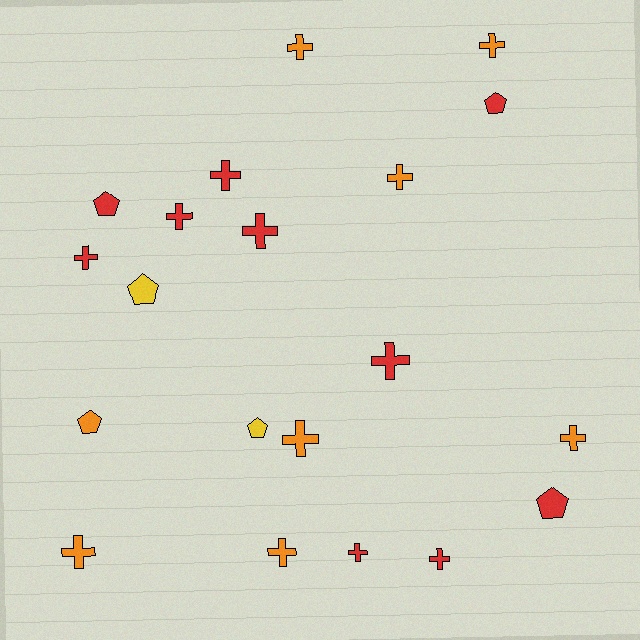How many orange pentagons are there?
There is 1 orange pentagon.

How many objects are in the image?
There are 20 objects.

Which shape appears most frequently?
Cross, with 14 objects.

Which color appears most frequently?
Red, with 10 objects.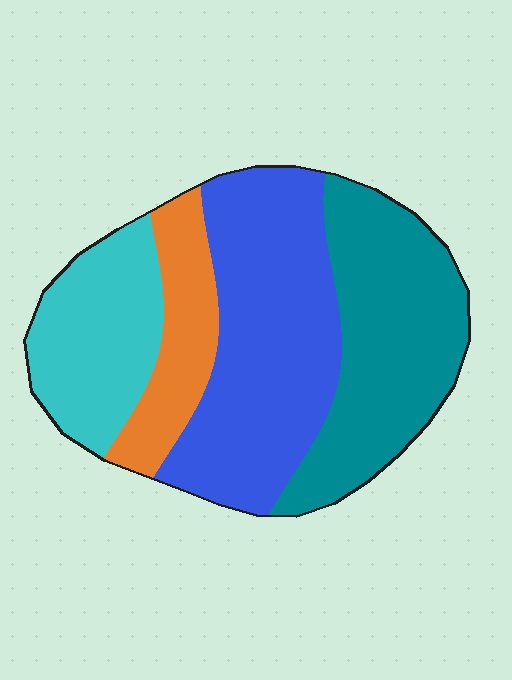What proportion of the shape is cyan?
Cyan takes up less than a quarter of the shape.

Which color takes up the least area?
Orange, at roughly 15%.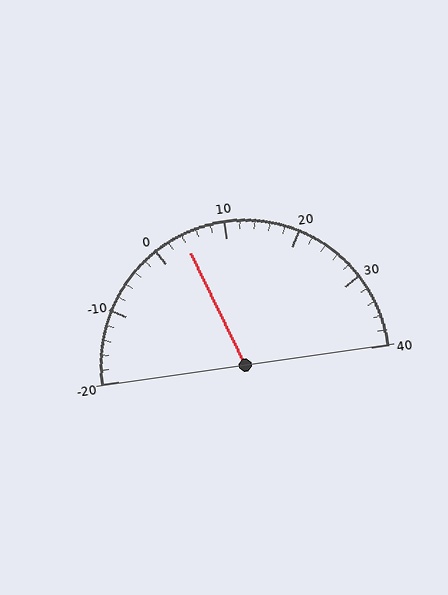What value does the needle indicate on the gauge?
The needle indicates approximately 4.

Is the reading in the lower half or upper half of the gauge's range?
The reading is in the lower half of the range (-20 to 40).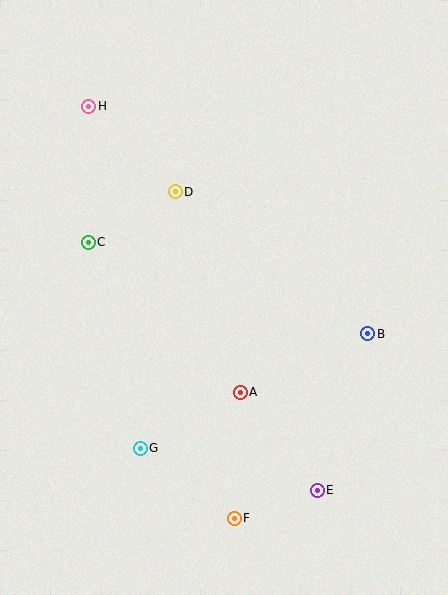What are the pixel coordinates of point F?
Point F is at (234, 518).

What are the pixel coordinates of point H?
Point H is at (89, 106).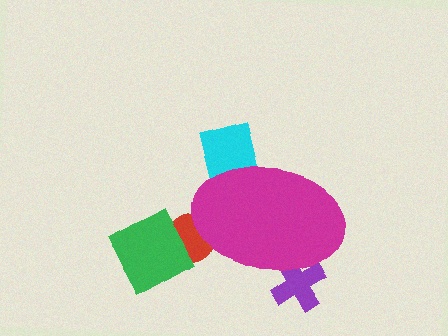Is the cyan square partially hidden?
Yes, the cyan square is partially hidden behind the magenta ellipse.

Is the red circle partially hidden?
Yes, the red circle is partially hidden behind the magenta ellipse.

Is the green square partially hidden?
No, the green square is fully visible.